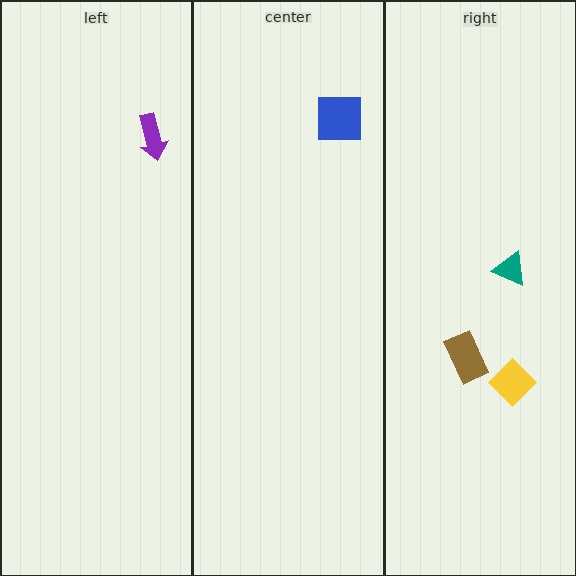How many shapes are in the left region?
1.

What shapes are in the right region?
The teal triangle, the yellow diamond, the brown rectangle.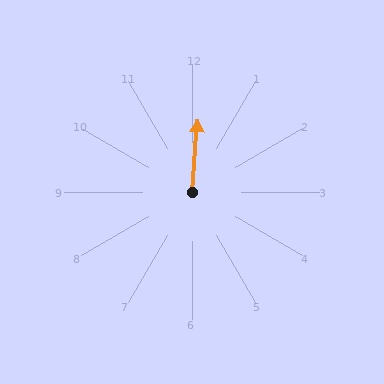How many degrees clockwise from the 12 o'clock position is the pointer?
Approximately 5 degrees.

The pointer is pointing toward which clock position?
Roughly 12 o'clock.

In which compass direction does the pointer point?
North.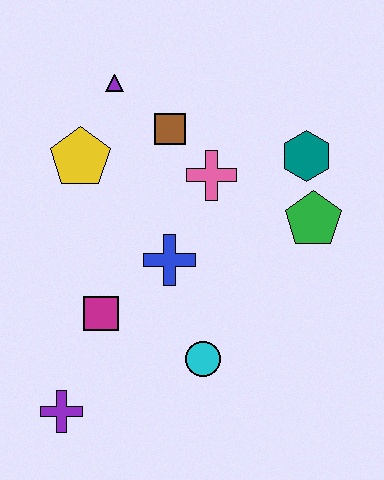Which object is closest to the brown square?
The pink cross is closest to the brown square.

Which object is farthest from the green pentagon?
The purple cross is farthest from the green pentagon.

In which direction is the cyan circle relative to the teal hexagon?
The cyan circle is below the teal hexagon.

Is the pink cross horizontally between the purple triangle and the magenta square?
No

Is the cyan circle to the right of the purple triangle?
Yes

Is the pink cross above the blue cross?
Yes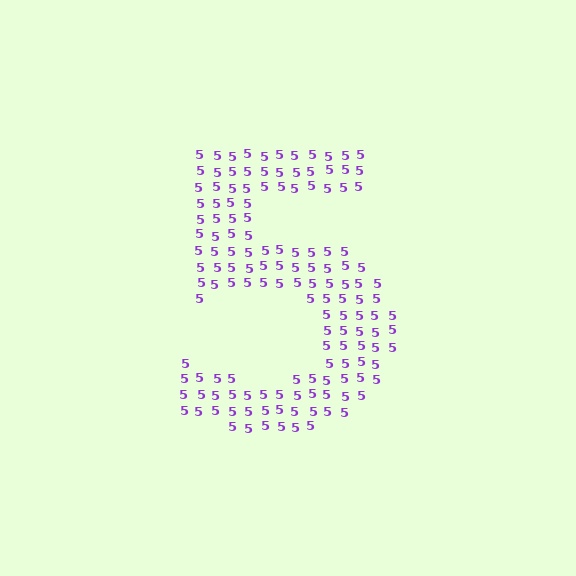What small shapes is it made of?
It is made of small digit 5's.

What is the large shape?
The large shape is the digit 5.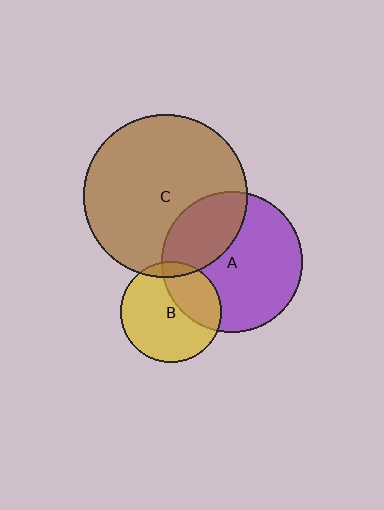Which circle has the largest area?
Circle C (brown).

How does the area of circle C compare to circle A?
Approximately 1.3 times.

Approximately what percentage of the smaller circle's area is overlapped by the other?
Approximately 30%.